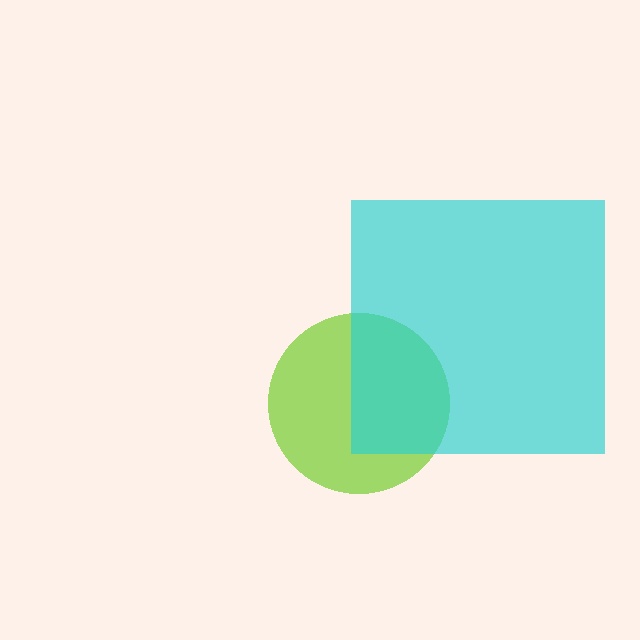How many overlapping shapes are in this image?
There are 2 overlapping shapes in the image.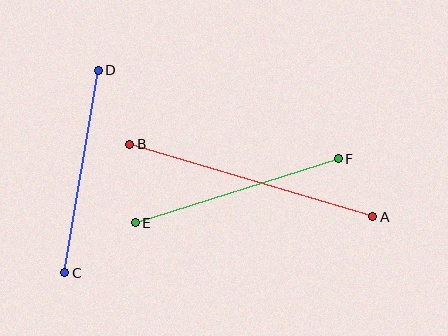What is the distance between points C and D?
The distance is approximately 205 pixels.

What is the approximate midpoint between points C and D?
The midpoint is at approximately (82, 172) pixels.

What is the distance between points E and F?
The distance is approximately 213 pixels.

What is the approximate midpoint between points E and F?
The midpoint is at approximately (237, 191) pixels.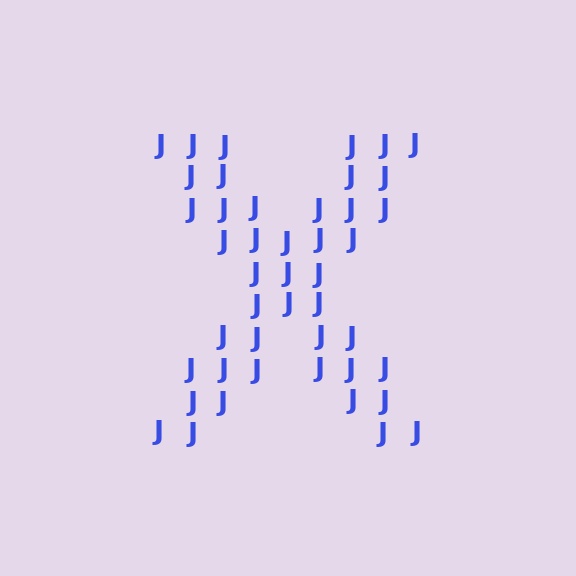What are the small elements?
The small elements are letter J's.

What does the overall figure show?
The overall figure shows the letter X.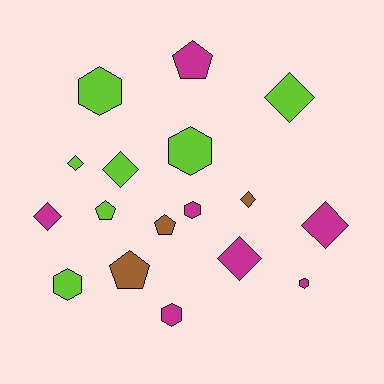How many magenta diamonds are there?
There are 3 magenta diamonds.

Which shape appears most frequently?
Diamond, with 7 objects.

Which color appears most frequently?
Magenta, with 7 objects.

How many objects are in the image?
There are 17 objects.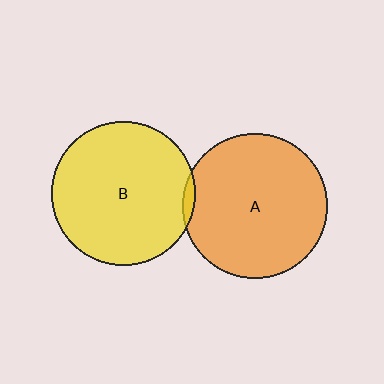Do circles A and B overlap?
Yes.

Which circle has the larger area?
Circle A (orange).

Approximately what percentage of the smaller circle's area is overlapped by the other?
Approximately 5%.